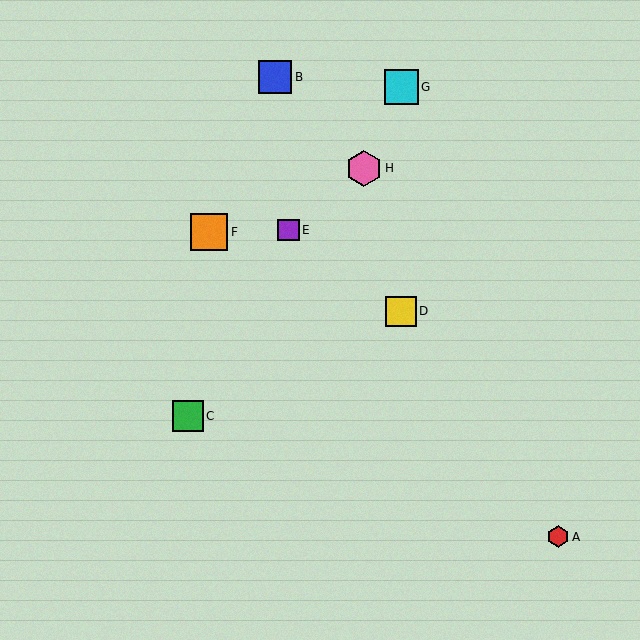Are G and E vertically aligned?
No, G is at x≈401 and E is at x≈288.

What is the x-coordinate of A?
Object A is at x≈558.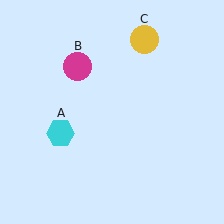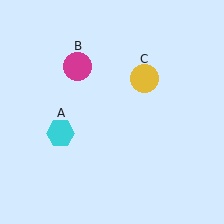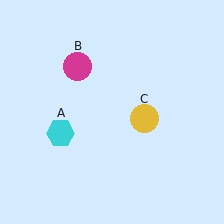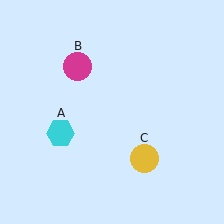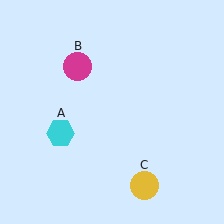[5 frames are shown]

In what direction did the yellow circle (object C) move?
The yellow circle (object C) moved down.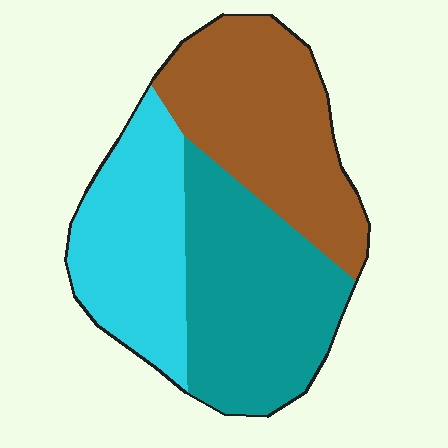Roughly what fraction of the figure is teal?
Teal takes up about three eighths (3/8) of the figure.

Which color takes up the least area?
Cyan, at roughly 30%.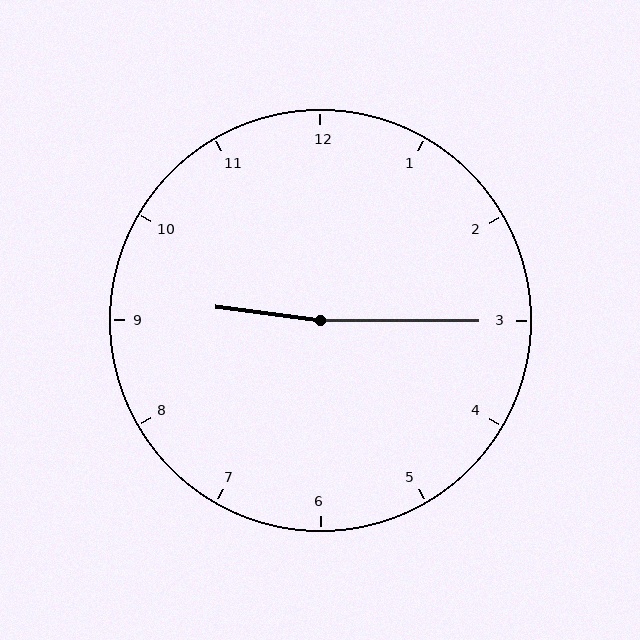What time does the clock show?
9:15.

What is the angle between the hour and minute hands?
Approximately 172 degrees.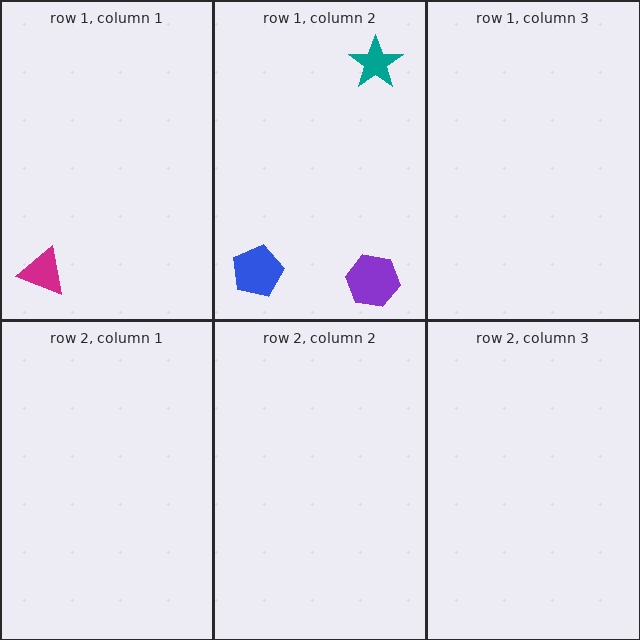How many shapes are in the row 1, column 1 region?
1.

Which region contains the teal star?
The row 1, column 2 region.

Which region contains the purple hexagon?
The row 1, column 2 region.